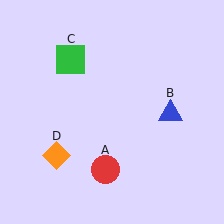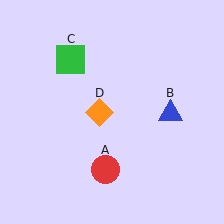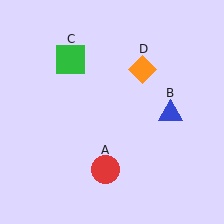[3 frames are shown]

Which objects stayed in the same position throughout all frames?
Red circle (object A) and blue triangle (object B) and green square (object C) remained stationary.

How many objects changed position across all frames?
1 object changed position: orange diamond (object D).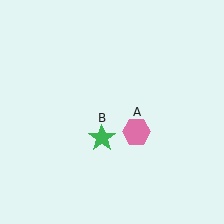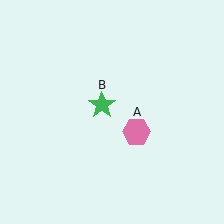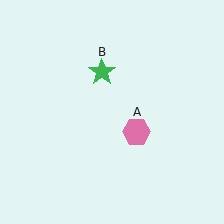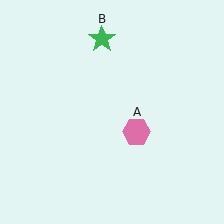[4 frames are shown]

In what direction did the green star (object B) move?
The green star (object B) moved up.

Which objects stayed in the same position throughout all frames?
Pink hexagon (object A) remained stationary.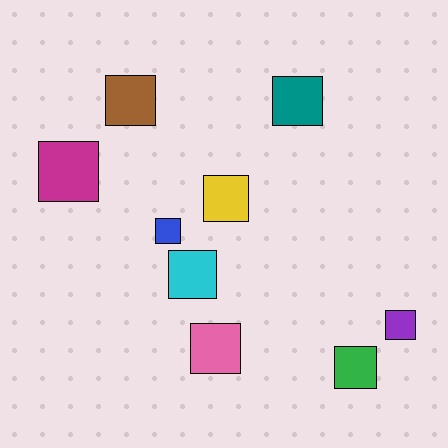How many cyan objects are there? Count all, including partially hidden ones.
There is 1 cyan object.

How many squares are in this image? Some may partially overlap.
There are 9 squares.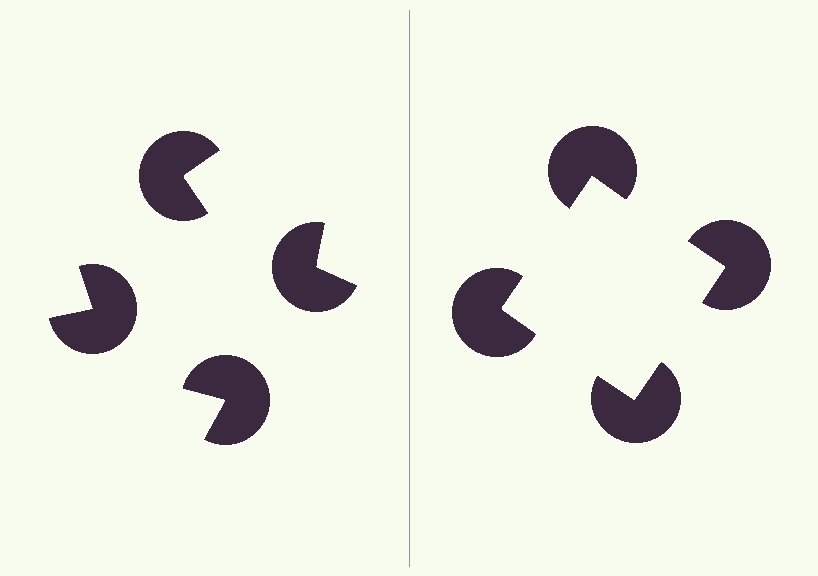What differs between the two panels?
The pac-man discs are positioned identically on both sides; only the wedge orientations differ. On the right they align to a square; on the left they are misaligned.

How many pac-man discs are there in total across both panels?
8 — 4 on each side.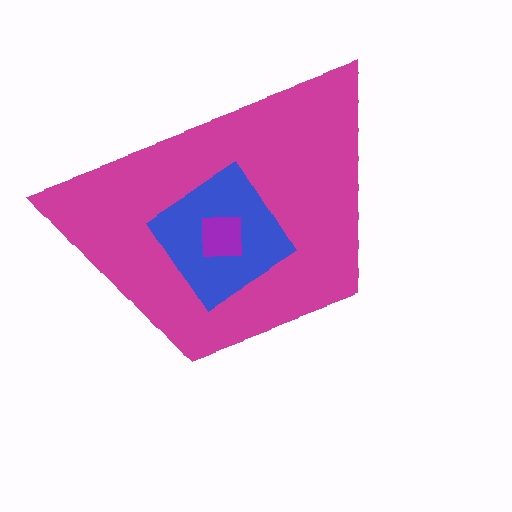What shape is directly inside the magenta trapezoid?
The blue diamond.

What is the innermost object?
The purple square.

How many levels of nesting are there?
3.